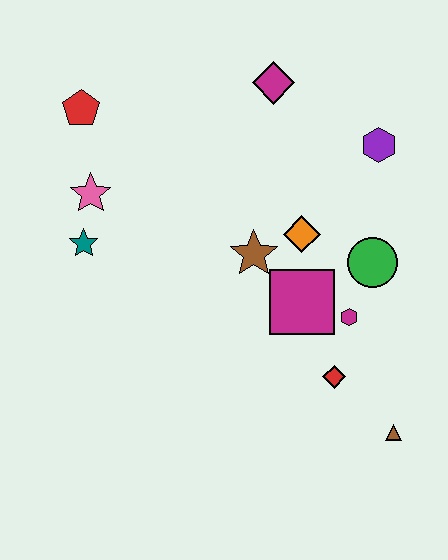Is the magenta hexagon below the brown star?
Yes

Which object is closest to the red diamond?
The magenta hexagon is closest to the red diamond.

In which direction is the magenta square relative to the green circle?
The magenta square is to the left of the green circle.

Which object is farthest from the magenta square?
The red pentagon is farthest from the magenta square.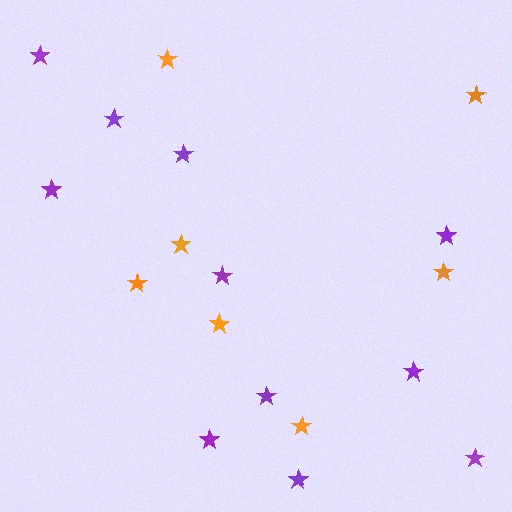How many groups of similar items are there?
There are 2 groups: one group of purple stars (11) and one group of orange stars (7).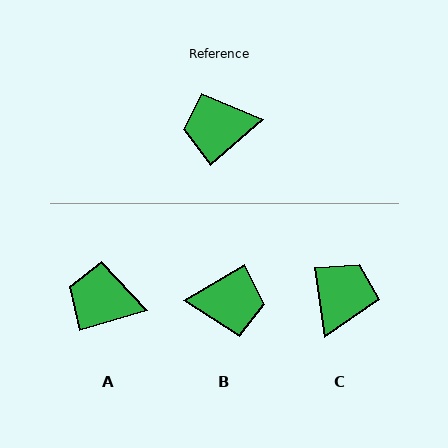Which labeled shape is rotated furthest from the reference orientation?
B, about 170 degrees away.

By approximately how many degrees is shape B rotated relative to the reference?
Approximately 170 degrees counter-clockwise.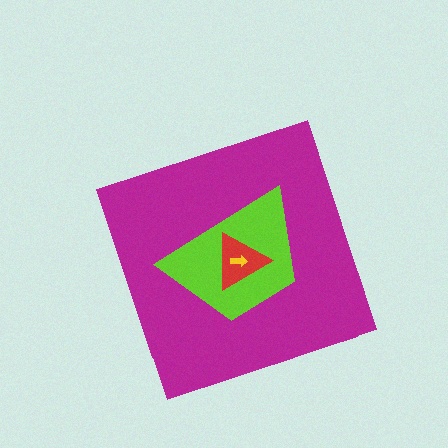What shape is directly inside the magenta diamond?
The lime trapezoid.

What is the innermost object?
The yellow arrow.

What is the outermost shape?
The magenta diamond.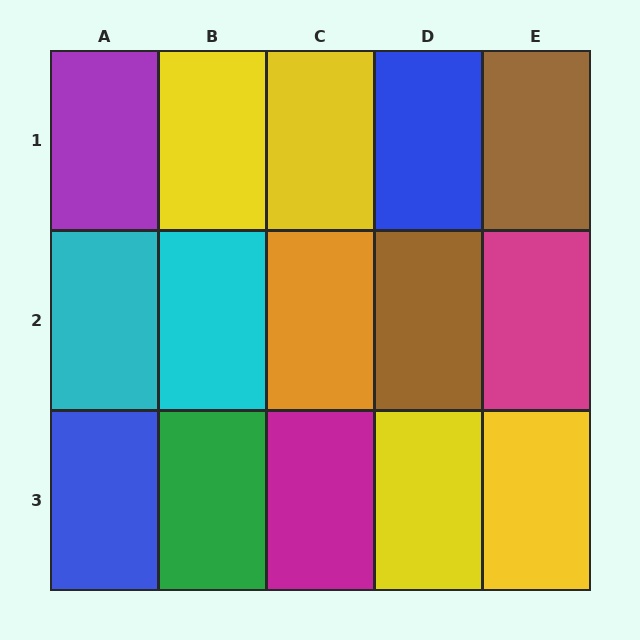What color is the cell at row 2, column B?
Cyan.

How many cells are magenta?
2 cells are magenta.